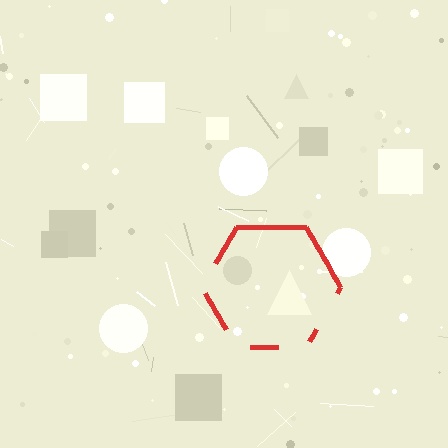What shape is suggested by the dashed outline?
The dashed outline suggests a hexagon.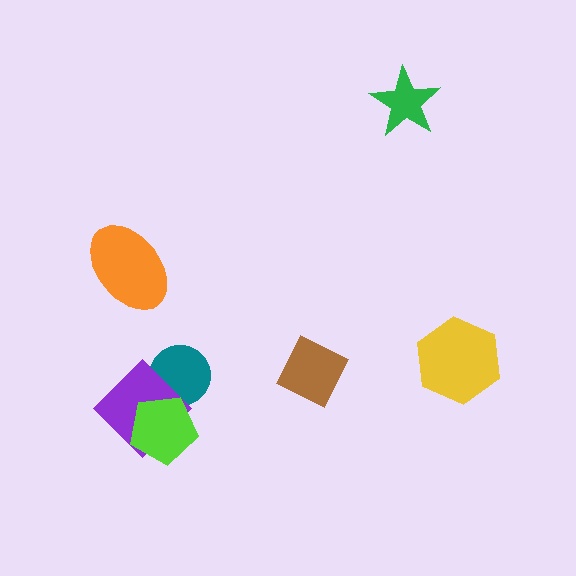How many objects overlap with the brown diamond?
0 objects overlap with the brown diamond.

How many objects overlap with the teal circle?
2 objects overlap with the teal circle.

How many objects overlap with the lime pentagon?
2 objects overlap with the lime pentagon.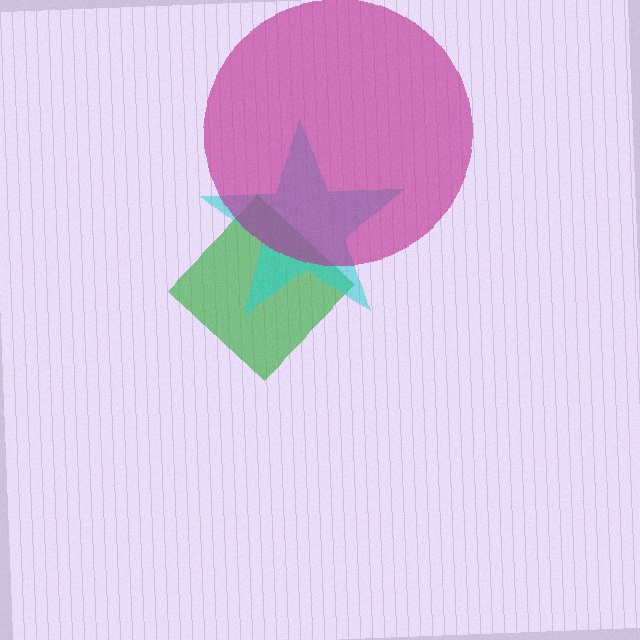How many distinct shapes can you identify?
There are 3 distinct shapes: a green diamond, a cyan star, a magenta circle.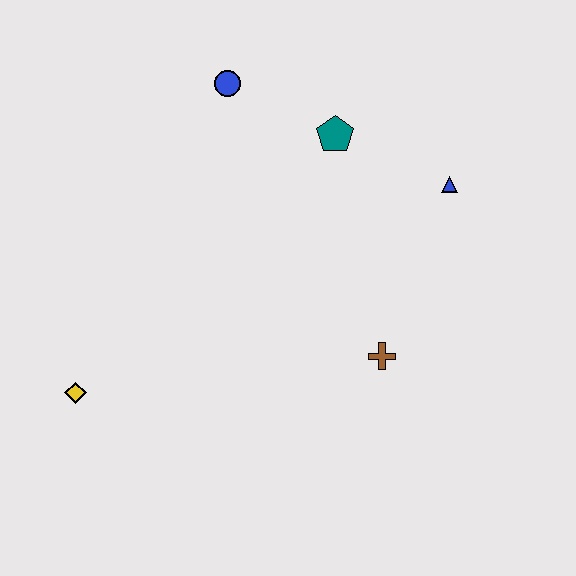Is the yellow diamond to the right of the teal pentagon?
No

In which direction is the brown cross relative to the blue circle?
The brown cross is below the blue circle.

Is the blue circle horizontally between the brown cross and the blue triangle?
No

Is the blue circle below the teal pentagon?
No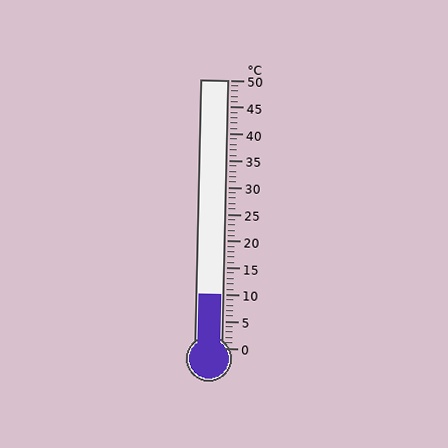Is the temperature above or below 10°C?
The temperature is at 10°C.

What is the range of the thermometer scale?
The thermometer scale ranges from 0°C to 50°C.